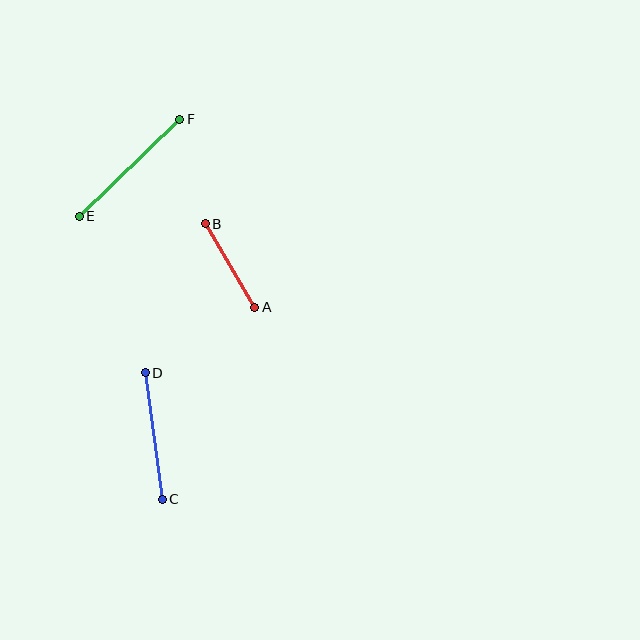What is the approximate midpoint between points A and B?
The midpoint is at approximately (230, 266) pixels.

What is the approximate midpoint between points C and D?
The midpoint is at approximately (154, 436) pixels.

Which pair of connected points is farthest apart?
Points E and F are farthest apart.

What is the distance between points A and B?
The distance is approximately 97 pixels.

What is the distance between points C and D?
The distance is approximately 128 pixels.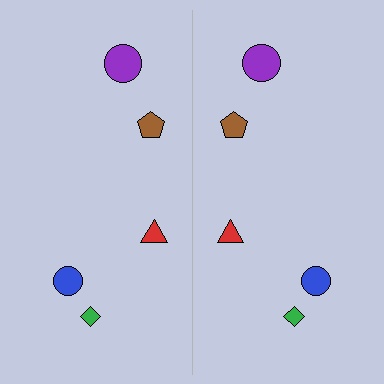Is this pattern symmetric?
Yes, this pattern has bilateral (reflection) symmetry.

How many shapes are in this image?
There are 10 shapes in this image.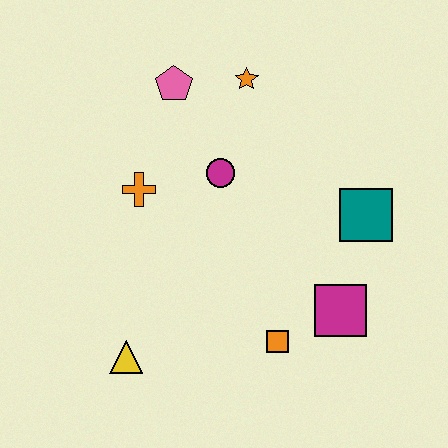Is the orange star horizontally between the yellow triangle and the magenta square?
Yes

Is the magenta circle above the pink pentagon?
No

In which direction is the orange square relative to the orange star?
The orange square is below the orange star.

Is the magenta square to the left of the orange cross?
No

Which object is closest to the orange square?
The magenta square is closest to the orange square.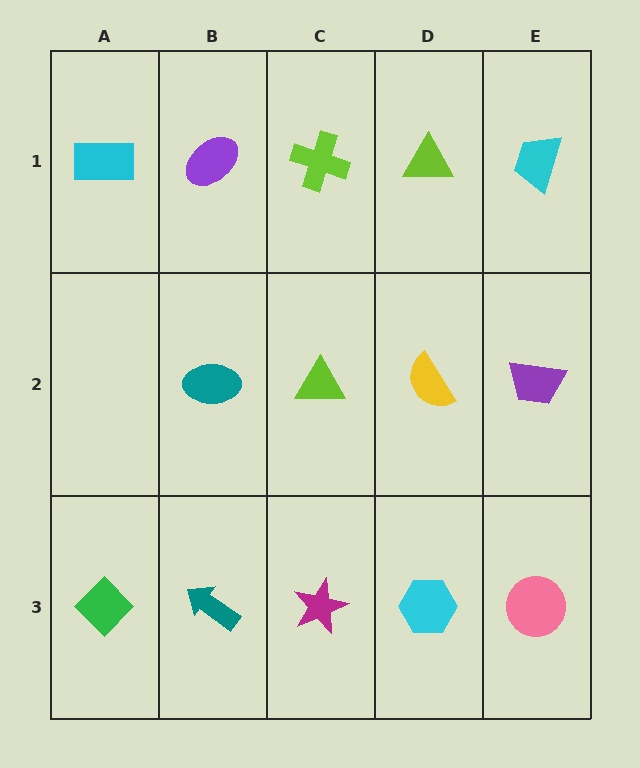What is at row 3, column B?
A teal arrow.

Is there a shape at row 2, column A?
No, that cell is empty.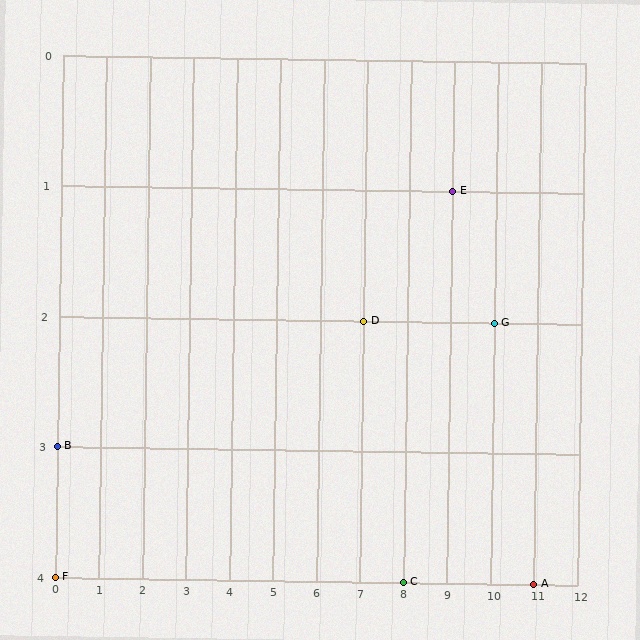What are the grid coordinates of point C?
Point C is at grid coordinates (8, 4).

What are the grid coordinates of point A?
Point A is at grid coordinates (11, 4).